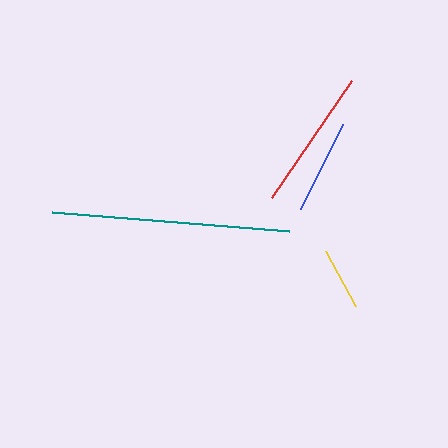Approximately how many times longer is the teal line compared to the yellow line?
The teal line is approximately 3.8 times the length of the yellow line.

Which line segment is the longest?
The teal line is the longest at approximately 238 pixels.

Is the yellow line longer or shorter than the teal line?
The teal line is longer than the yellow line.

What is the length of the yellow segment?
The yellow segment is approximately 63 pixels long.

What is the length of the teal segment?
The teal segment is approximately 238 pixels long.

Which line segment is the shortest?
The yellow line is the shortest at approximately 63 pixels.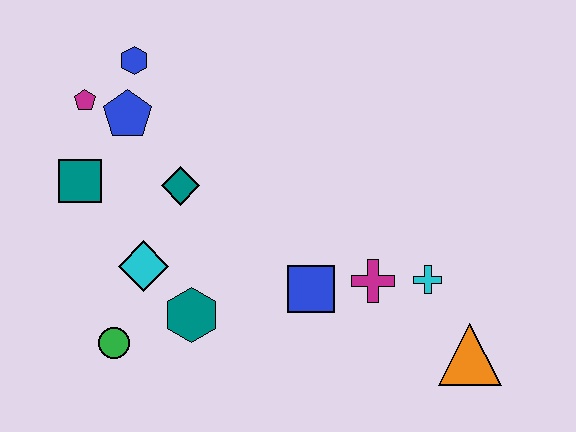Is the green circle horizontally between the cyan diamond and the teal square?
Yes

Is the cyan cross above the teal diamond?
No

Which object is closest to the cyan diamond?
The teal hexagon is closest to the cyan diamond.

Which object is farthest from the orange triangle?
The magenta pentagon is farthest from the orange triangle.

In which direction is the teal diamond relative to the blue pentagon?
The teal diamond is below the blue pentagon.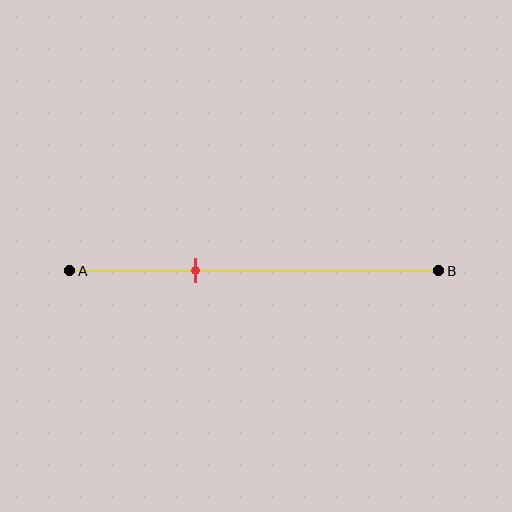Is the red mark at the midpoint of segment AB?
No, the mark is at about 35% from A, not at the 50% midpoint.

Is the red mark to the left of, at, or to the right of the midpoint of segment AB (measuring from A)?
The red mark is to the left of the midpoint of segment AB.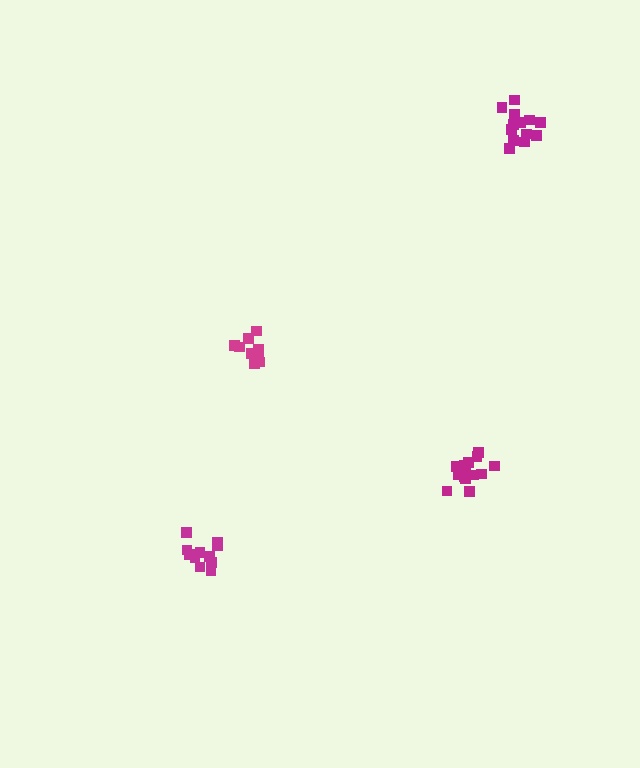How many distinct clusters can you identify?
There are 4 distinct clusters.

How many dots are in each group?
Group 1: 14 dots, Group 2: 10 dots, Group 3: 13 dots, Group 4: 11 dots (48 total).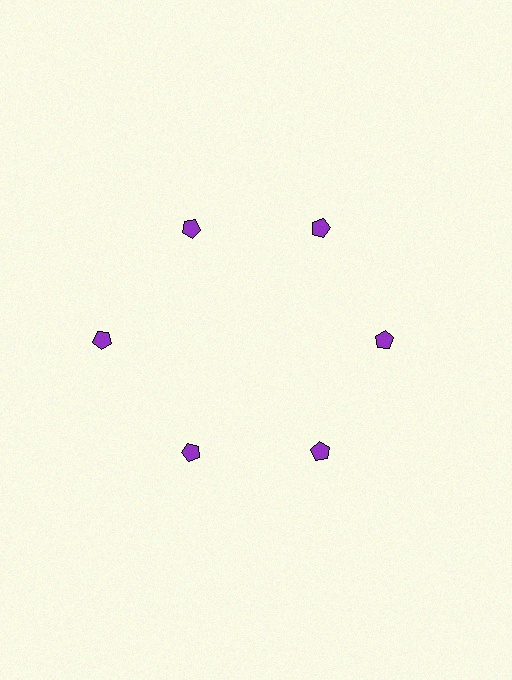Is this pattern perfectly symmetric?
No. The 6 purple pentagons are arranged in a ring, but one element near the 9 o'clock position is pushed outward from the center, breaking the 6-fold rotational symmetry.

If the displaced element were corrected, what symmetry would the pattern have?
It would have 6-fold rotational symmetry — the pattern would map onto itself every 60 degrees.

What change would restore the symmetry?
The symmetry would be restored by moving it inward, back onto the ring so that all 6 pentagons sit at equal angles and equal distance from the center.